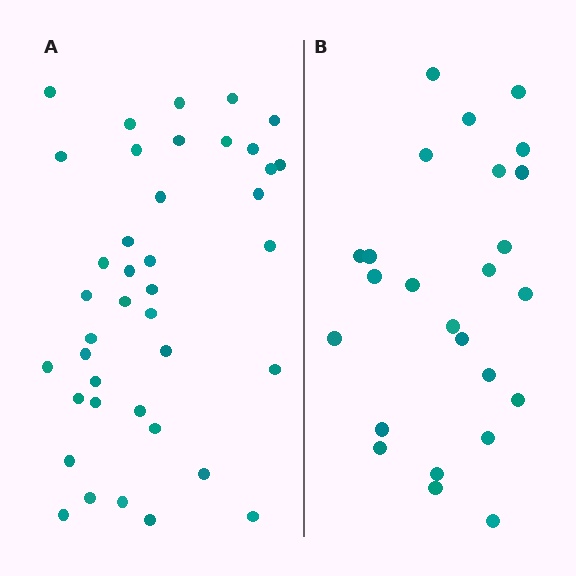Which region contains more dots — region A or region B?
Region A (the left region) has more dots.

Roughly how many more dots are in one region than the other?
Region A has approximately 15 more dots than region B.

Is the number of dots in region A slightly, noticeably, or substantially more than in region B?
Region A has substantially more. The ratio is roughly 1.6 to 1.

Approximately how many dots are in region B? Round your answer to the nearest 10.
About 20 dots. (The exact count is 25, which rounds to 20.)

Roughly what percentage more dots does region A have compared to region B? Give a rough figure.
About 60% more.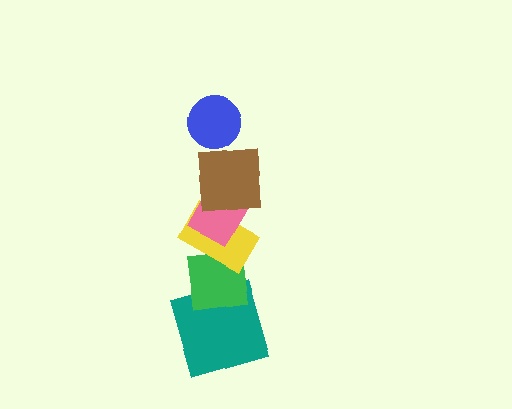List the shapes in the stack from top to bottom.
From top to bottom: the blue circle, the brown square, the pink diamond, the yellow rectangle, the green square, the teal square.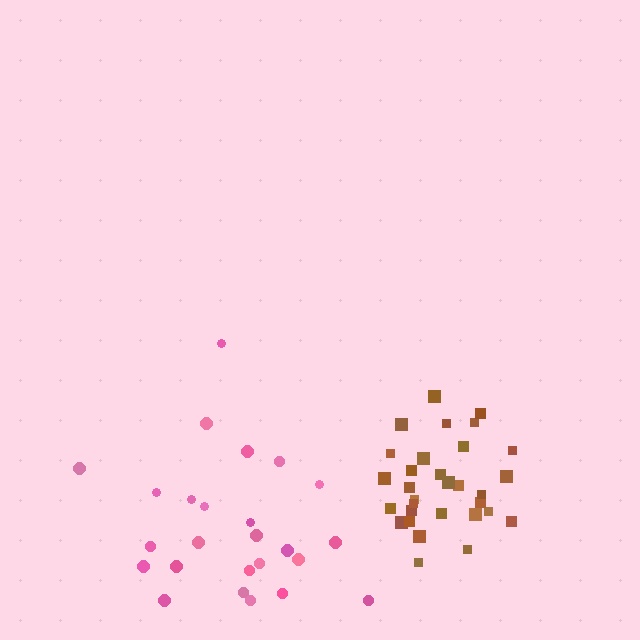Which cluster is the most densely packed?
Brown.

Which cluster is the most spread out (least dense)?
Pink.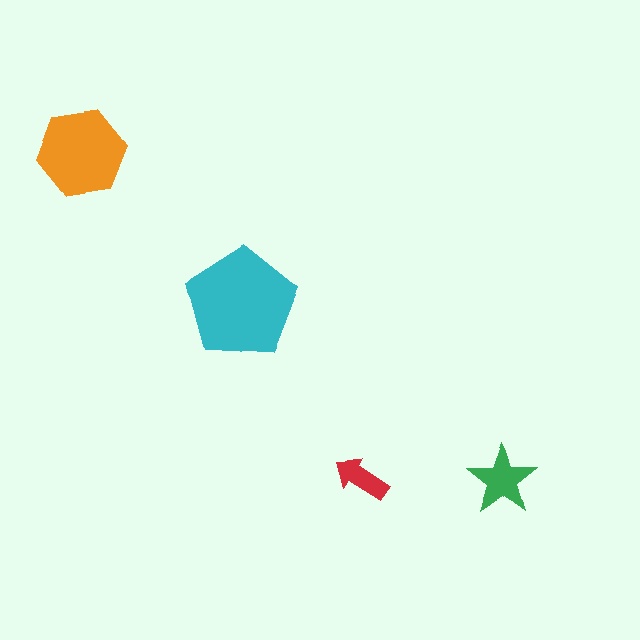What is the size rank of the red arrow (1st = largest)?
4th.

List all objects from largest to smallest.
The cyan pentagon, the orange hexagon, the green star, the red arrow.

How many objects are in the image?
There are 4 objects in the image.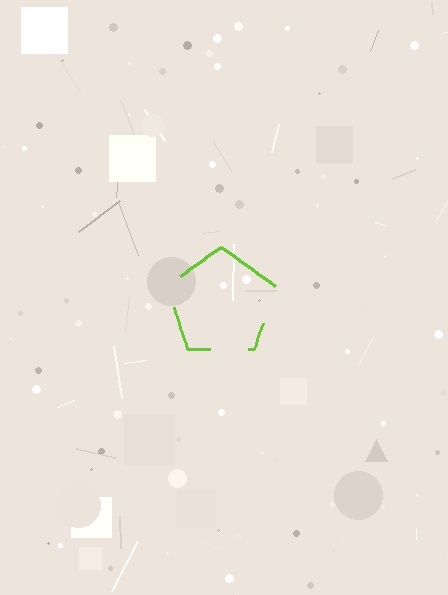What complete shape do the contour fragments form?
The contour fragments form a pentagon.